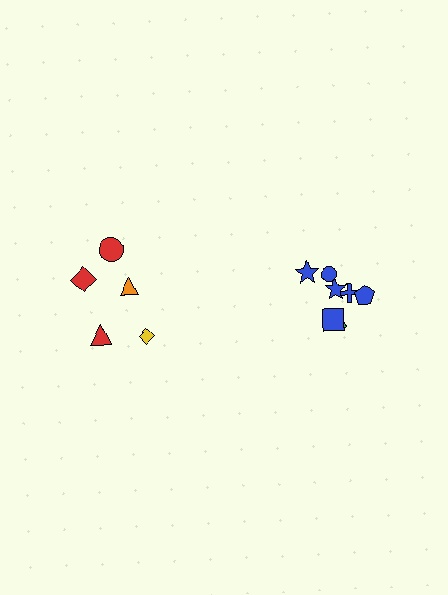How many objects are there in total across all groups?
There are 13 objects.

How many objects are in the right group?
There are 8 objects.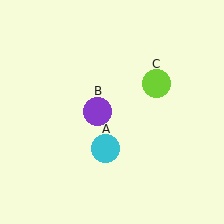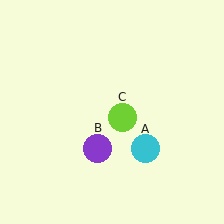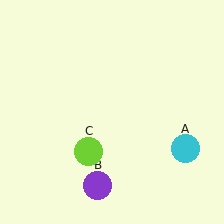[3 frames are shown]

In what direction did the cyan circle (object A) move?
The cyan circle (object A) moved right.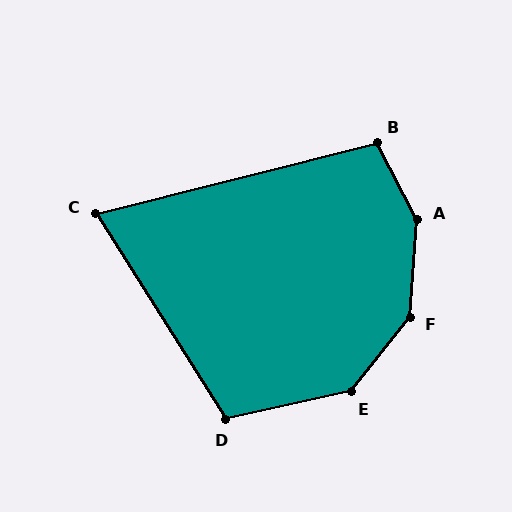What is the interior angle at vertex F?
Approximately 146 degrees (obtuse).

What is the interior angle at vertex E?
Approximately 140 degrees (obtuse).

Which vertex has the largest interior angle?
A, at approximately 148 degrees.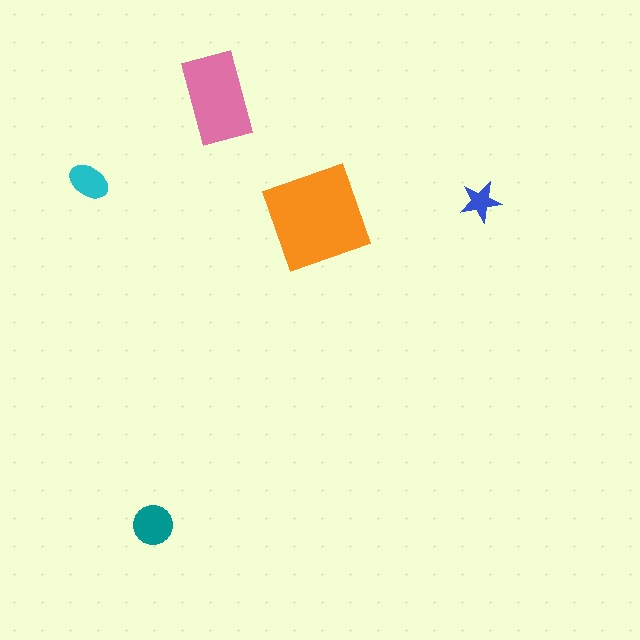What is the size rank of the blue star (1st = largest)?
5th.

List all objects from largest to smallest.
The orange diamond, the pink rectangle, the teal circle, the cyan ellipse, the blue star.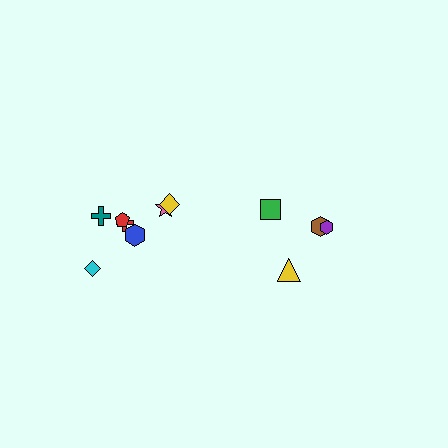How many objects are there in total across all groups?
There are 11 objects.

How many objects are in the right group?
There are 4 objects.